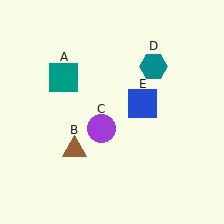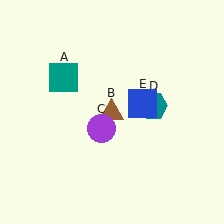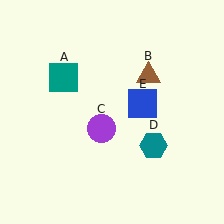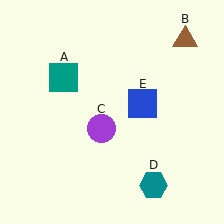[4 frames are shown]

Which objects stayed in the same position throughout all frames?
Teal square (object A) and purple circle (object C) and blue square (object E) remained stationary.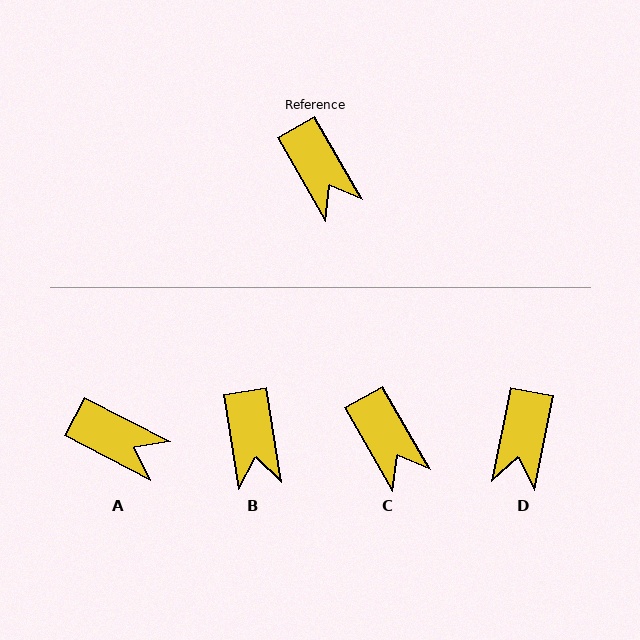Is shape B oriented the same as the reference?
No, it is off by about 21 degrees.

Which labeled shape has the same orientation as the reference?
C.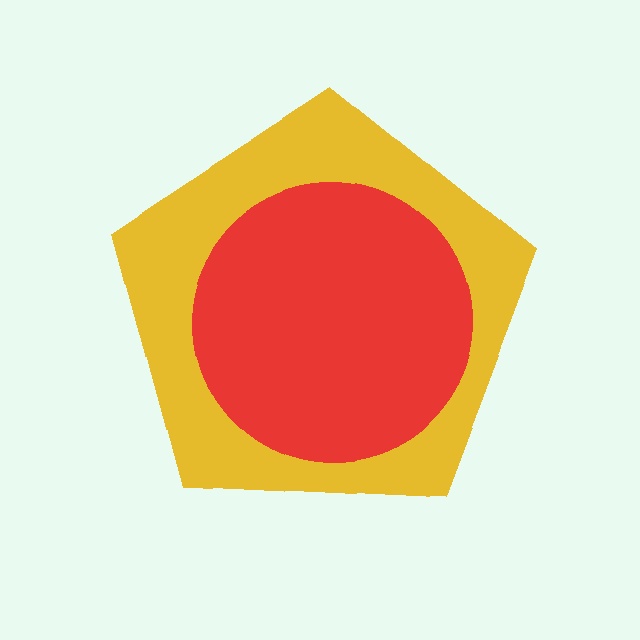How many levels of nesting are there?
2.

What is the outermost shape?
The yellow pentagon.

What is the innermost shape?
The red circle.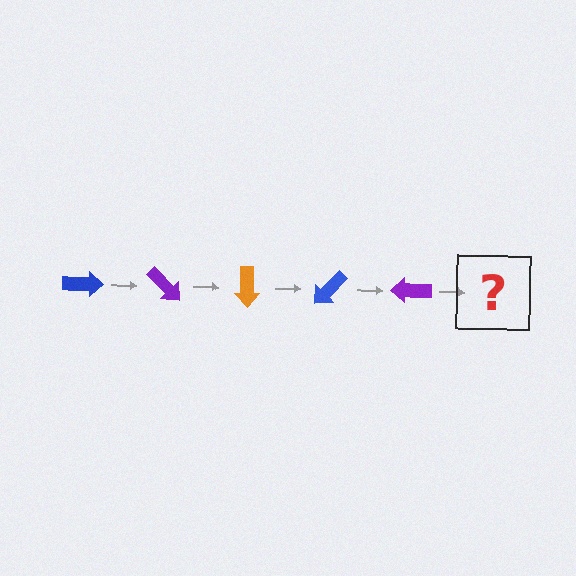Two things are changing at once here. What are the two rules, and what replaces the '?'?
The two rules are that it rotates 45 degrees each step and the color cycles through blue, purple, and orange. The '?' should be an orange arrow, rotated 225 degrees from the start.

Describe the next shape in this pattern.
It should be an orange arrow, rotated 225 degrees from the start.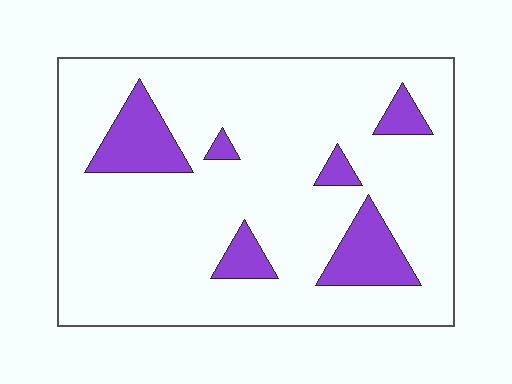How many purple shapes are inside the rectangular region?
6.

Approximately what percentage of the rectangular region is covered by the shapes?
Approximately 15%.